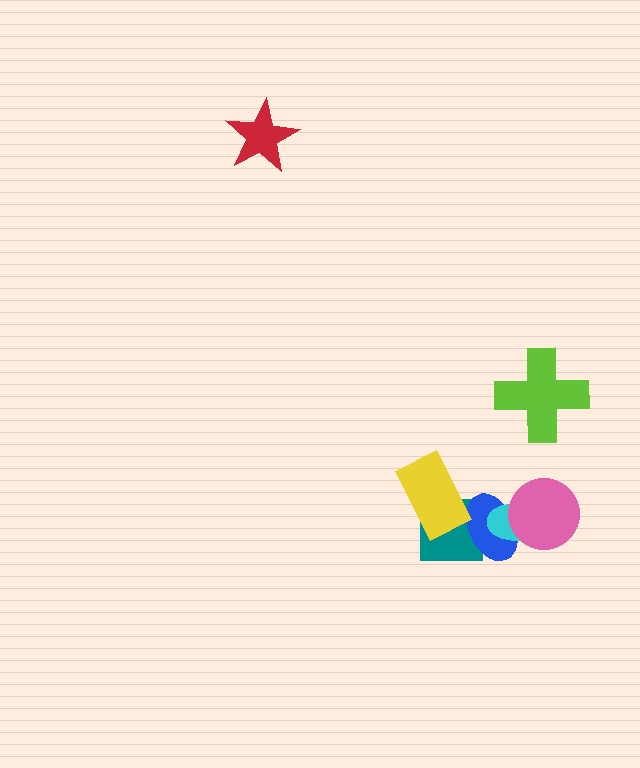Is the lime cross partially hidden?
No, no other shape covers it.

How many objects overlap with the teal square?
2 objects overlap with the teal square.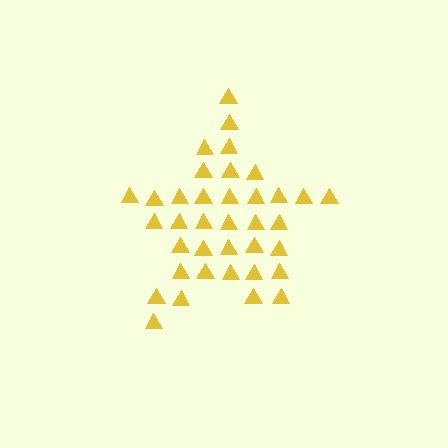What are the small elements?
The small elements are triangles.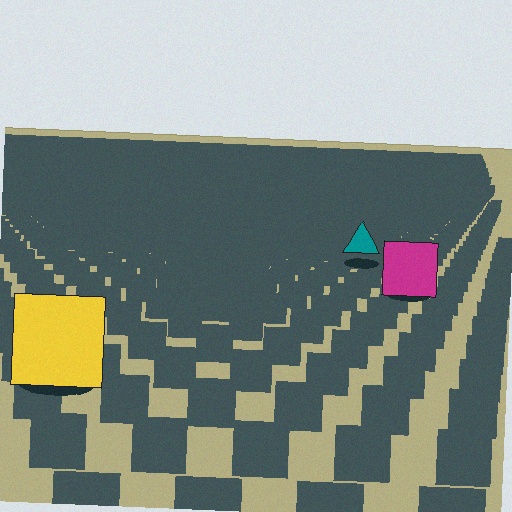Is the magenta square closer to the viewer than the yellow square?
No. The yellow square is closer — you can tell from the texture gradient: the ground texture is coarser near it.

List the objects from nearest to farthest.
From nearest to farthest: the yellow square, the magenta square, the teal triangle.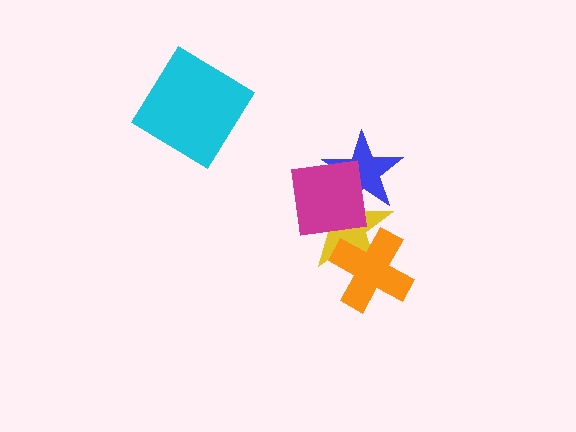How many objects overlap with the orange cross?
1 object overlaps with the orange cross.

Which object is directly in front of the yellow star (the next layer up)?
The orange cross is directly in front of the yellow star.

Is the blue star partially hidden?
Yes, it is partially covered by another shape.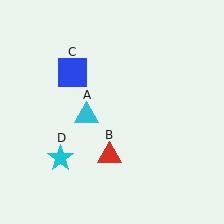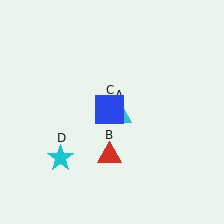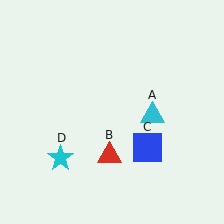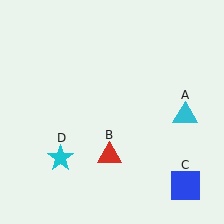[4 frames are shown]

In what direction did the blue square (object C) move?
The blue square (object C) moved down and to the right.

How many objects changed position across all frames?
2 objects changed position: cyan triangle (object A), blue square (object C).